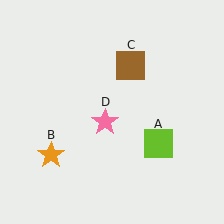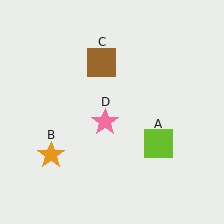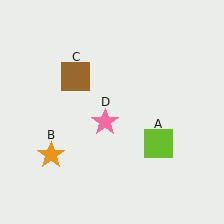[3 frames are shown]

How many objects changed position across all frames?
1 object changed position: brown square (object C).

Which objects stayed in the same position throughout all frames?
Lime square (object A) and orange star (object B) and pink star (object D) remained stationary.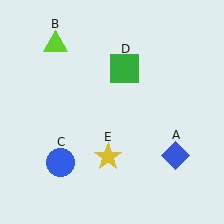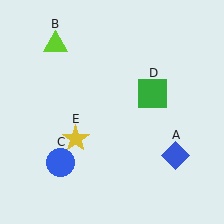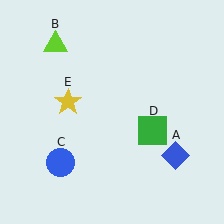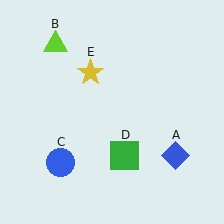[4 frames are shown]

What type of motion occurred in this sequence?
The green square (object D), yellow star (object E) rotated clockwise around the center of the scene.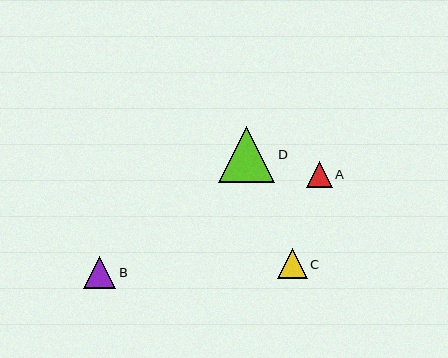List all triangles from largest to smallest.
From largest to smallest: D, B, C, A.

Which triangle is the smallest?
Triangle A is the smallest with a size of approximately 25 pixels.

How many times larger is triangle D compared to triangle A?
Triangle D is approximately 2.2 times the size of triangle A.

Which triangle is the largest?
Triangle D is the largest with a size of approximately 56 pixels.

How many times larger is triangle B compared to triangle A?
Triangle B is approximately 1.3 times the size of triangle A.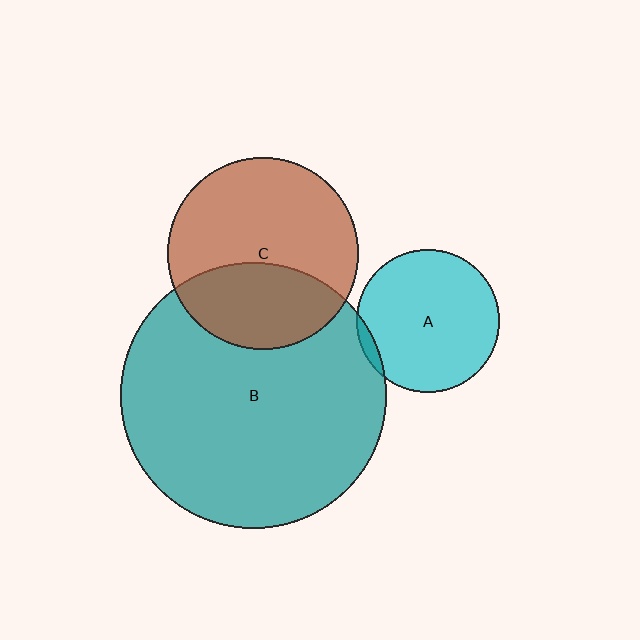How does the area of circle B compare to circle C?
Approximately 1.9 times.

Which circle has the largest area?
Circle B (teal).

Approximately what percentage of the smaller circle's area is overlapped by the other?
Approximately 5%.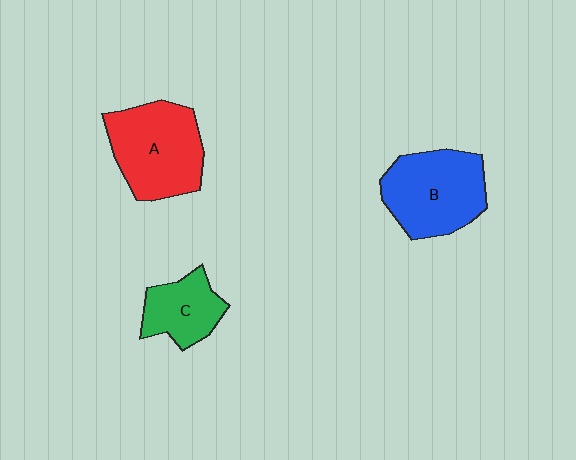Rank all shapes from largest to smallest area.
From largest to smallest: A (red), B (blue), C (green).